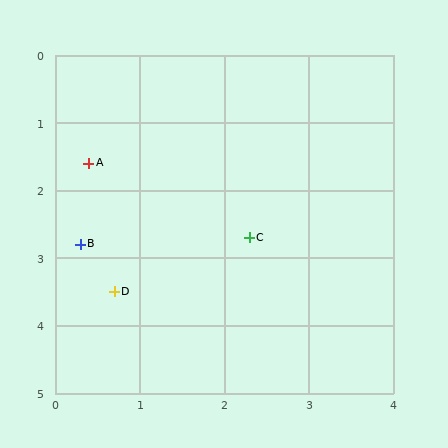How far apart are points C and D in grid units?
Points C and D are about 1.8 grid units apart.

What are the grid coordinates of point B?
Point B is at approximately (0.3, 2.8).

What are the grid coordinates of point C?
Point C is at approximately (2.3, 2.7).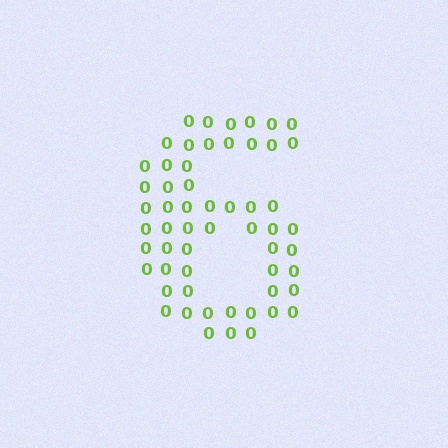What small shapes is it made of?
It is made of small digit 0's.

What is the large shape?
The large shape is the digit 6.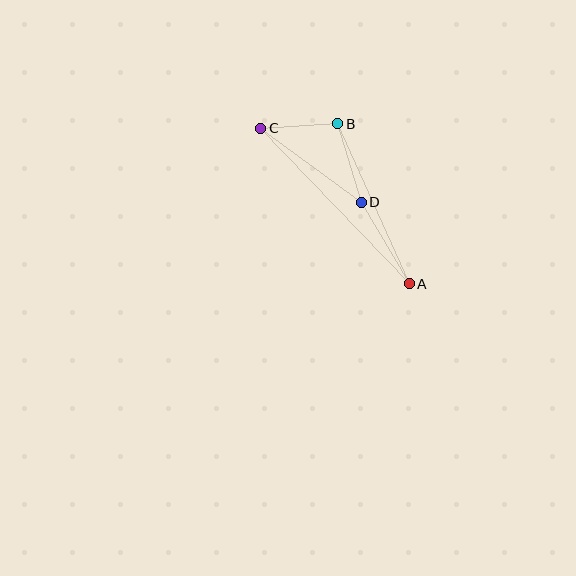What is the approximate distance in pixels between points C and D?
The distance between C and D is approximately 125 pixels.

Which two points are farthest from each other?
Points A and C are farthest from each other.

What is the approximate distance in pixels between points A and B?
The distance between A and B is approximately 175 pixels.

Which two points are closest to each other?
Points B and C are closest to each other.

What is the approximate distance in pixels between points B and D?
The distance between B and D is approximately 82 pixels.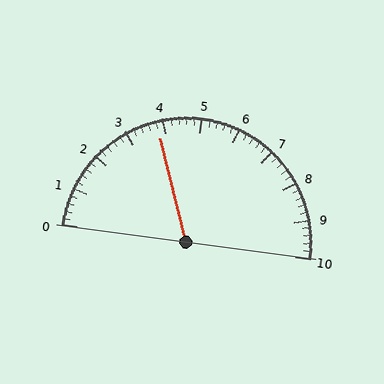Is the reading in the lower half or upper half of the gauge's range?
The reading is in the lower half of the range (0 to 10).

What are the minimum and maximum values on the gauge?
The gauge ranges from 0 to 10.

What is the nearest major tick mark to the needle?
The nearest major tick mark is 4.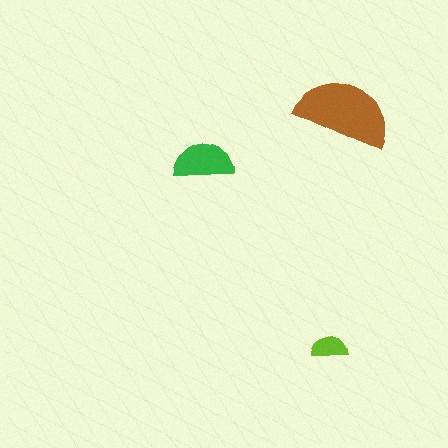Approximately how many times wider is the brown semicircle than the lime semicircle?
About 2.5 times wider.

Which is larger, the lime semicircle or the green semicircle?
The green one.